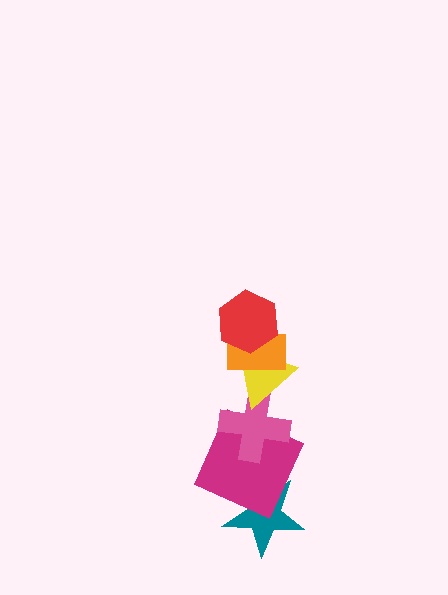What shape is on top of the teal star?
The magenta square is on top of the teal star.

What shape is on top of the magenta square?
The pink cross is on top of the magenta square.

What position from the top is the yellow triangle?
The yellow triangle is 3rd from the top.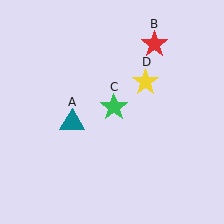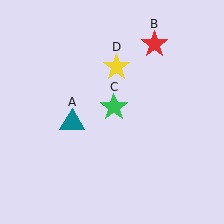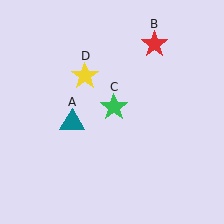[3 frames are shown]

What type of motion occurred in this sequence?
The yellow star (object D) rotated counterclockwise around the center of the scene.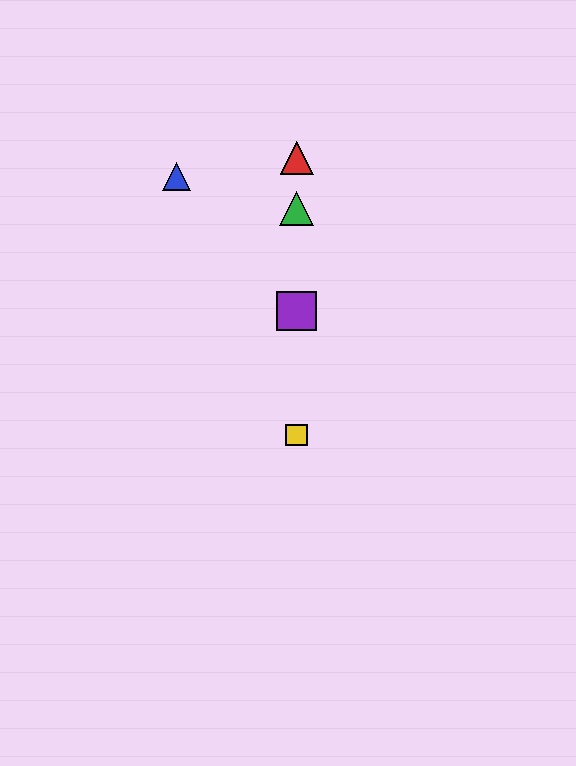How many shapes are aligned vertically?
4 shapes (the red triangle, the green triangle, the yellow square, the purple square) are aligned vertically.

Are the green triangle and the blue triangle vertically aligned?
No, the green triangle is at x≈297 and the blue triangle is at x≈176.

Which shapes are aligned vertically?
The red triangle, the green triangle, the yellow square, the purple square are aligned vertically.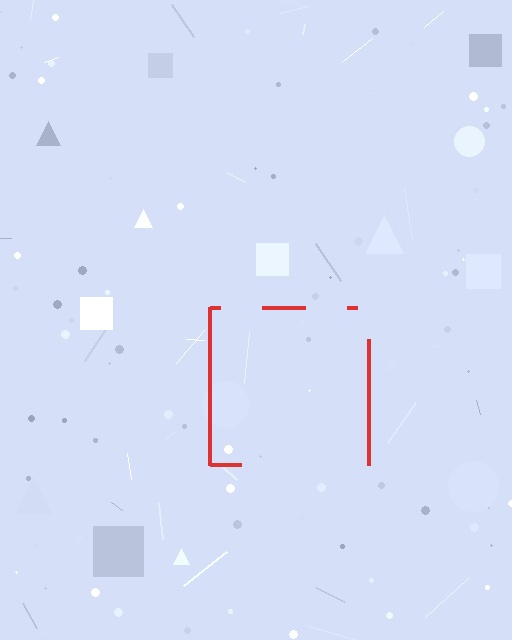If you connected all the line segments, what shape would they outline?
They would outline a square.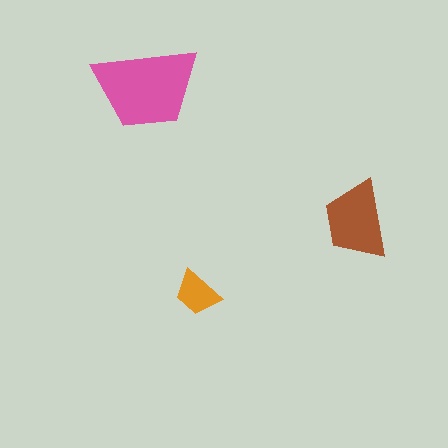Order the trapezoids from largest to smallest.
the pink one, the brown one, the orange one.